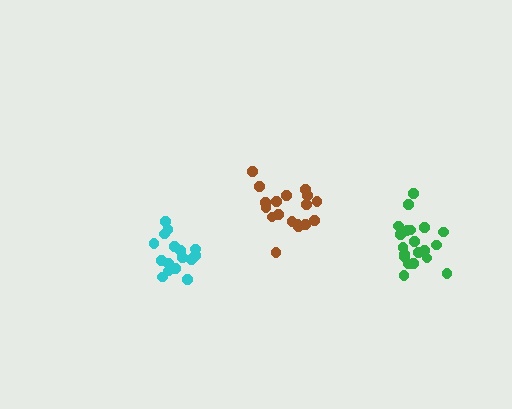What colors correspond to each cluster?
The clusters are colored: cyan, brown, green.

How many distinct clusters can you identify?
There are 3 distinct clusters.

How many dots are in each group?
Group 1: 16 dots, Group 2: 18 dots, Group 3: 20 dots (54 total).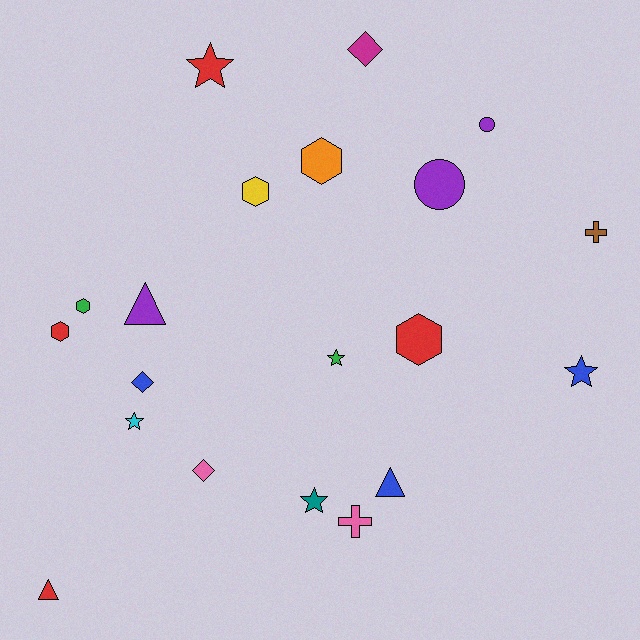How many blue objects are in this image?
There are 3 blue objects.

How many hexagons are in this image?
There are 5 hexagons.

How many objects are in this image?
There are 20 objects.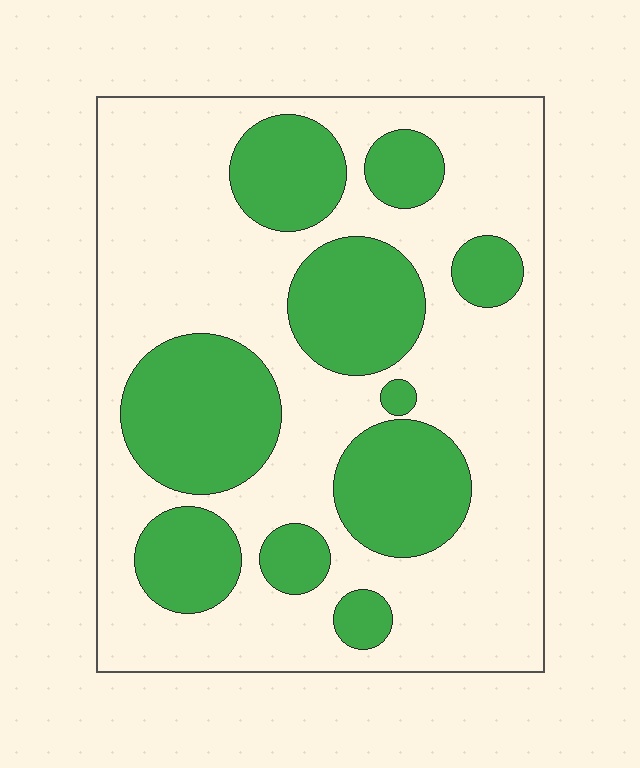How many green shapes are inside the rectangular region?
10.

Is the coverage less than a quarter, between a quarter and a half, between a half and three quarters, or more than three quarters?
Between a quarter and a half.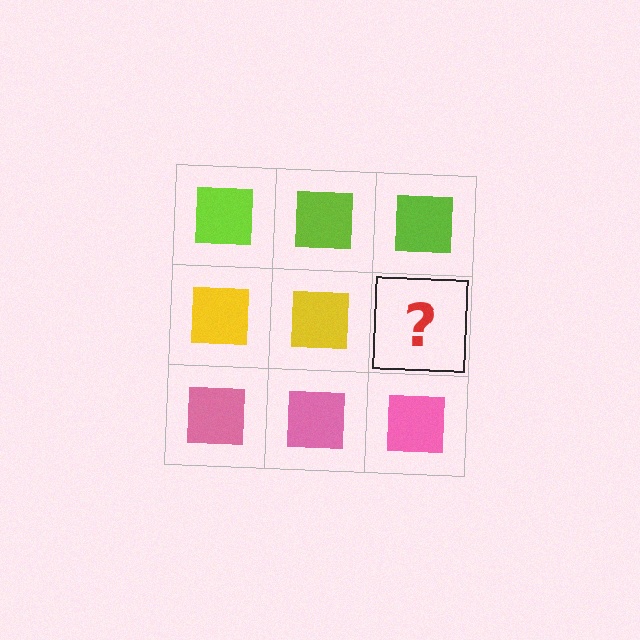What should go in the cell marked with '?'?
The missing cell should contain a yellow square.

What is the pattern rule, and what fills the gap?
The rule is that each row has a consistent color. The gap should be filled with a yellow square.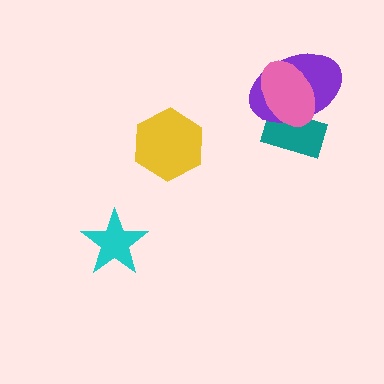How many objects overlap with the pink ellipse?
2 objects overlap with the pink ellipse.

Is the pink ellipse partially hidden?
No, no other shape covers it.